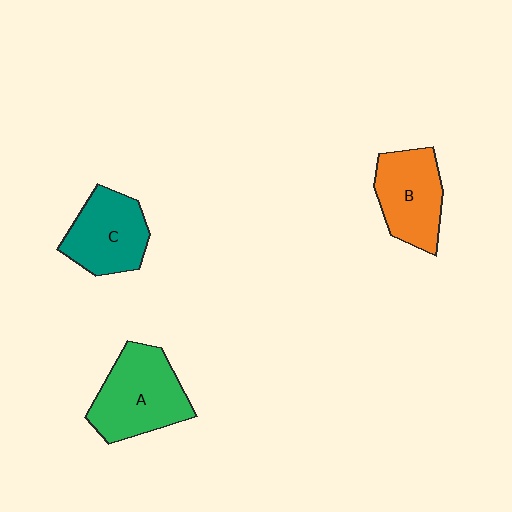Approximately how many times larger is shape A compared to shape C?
Approximately 1.2 times.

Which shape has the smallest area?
Shape C (teal).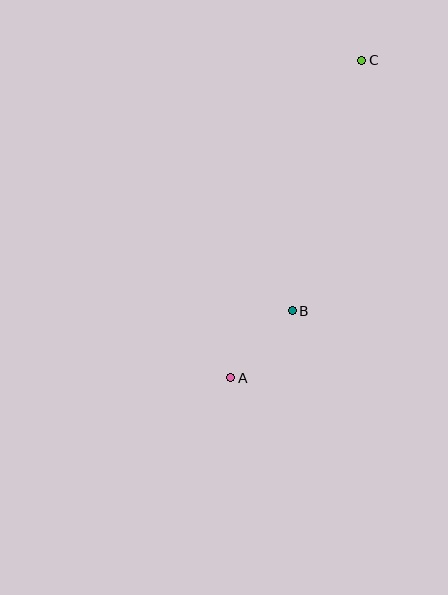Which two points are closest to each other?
Points A and B are closest to each other.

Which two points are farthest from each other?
Points A and C are farthest from each other.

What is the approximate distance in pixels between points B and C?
The distance between B and C is approximately 260 pixels.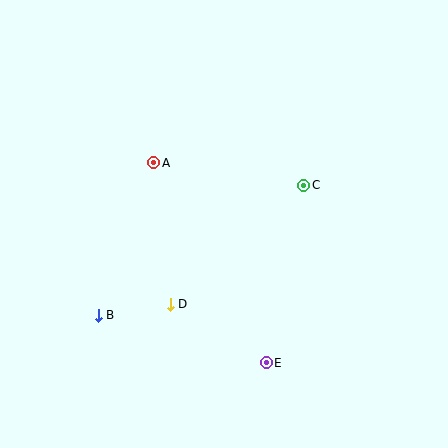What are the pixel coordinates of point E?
Point E is at (266, 363).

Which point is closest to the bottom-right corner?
Point E is closest to the bottom-right corner.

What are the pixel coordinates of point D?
Point D is at (170, 304).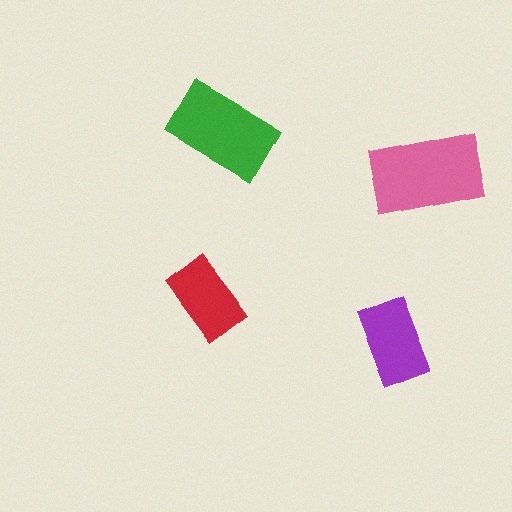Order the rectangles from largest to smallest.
the pink one, the green one, the purple one, the red one.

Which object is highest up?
The green rectangle is topmost.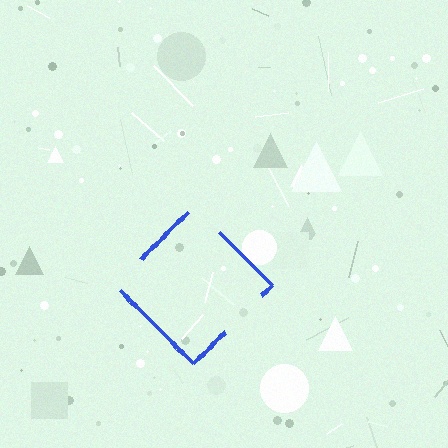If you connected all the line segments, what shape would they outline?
They would outline a diamond.